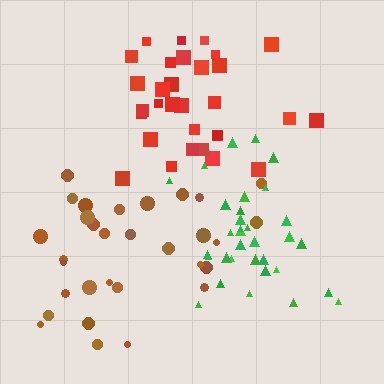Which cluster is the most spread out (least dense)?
Brown.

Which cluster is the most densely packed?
Green.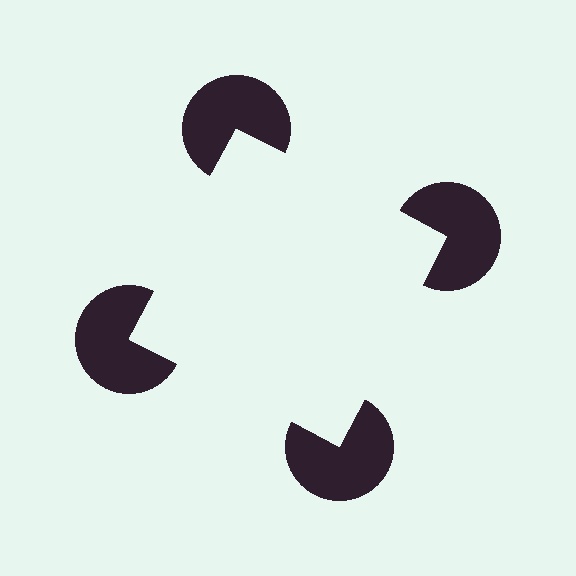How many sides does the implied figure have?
4 sides.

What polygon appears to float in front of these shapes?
An illusory square — its edges are inferred from the aligned wedge cuts in the pac-man discs, not physically drawn.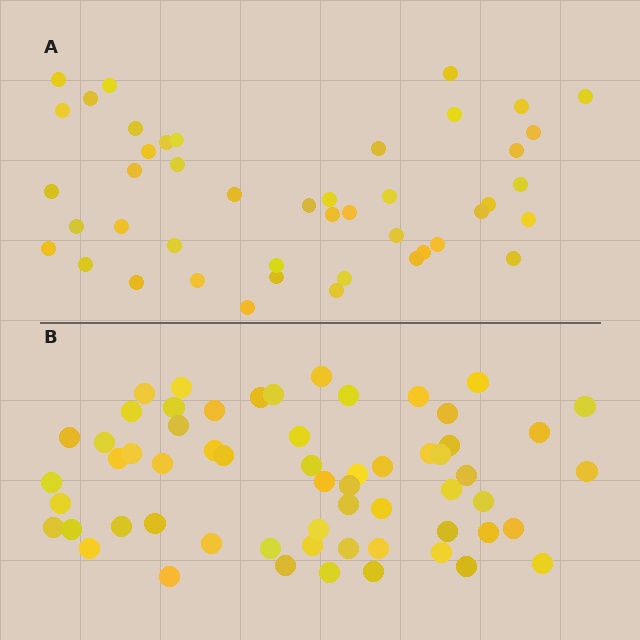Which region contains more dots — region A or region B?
Region B (the bottom region) has more dots.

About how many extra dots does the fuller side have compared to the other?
Region B has approximately 15 more dots than region A.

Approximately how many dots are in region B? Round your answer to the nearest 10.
About 60 dots.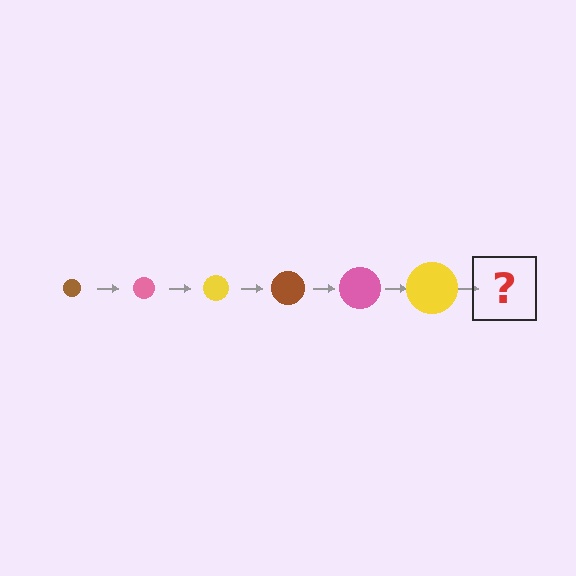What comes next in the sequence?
The next element should be a brown circle, larger than the previous one.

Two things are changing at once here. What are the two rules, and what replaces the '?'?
The two rules are that the circle grows larger each step and the color cycles through brown, pink, and yellow. The '?' should be a brown circle, larger than the previous one.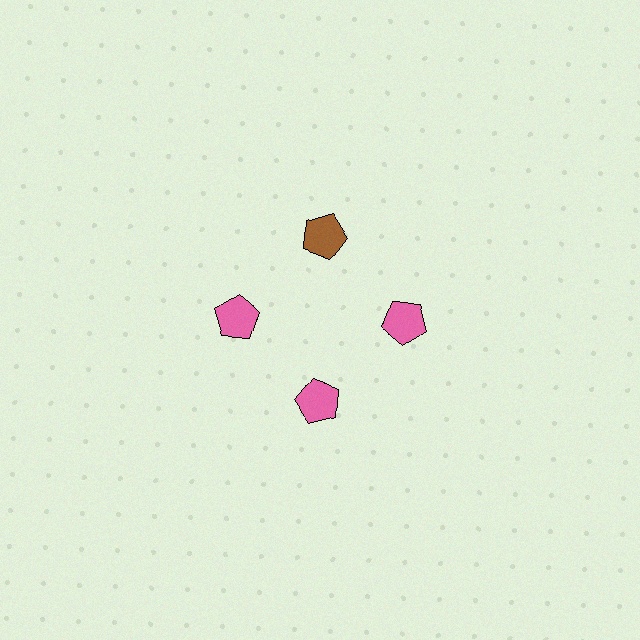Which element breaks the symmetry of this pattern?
The brown pentagon at roughly the 12 o'clock position breaks the symmetry. All other shapes are pink pentagons.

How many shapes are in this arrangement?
There are 4 shapes arranged in a ring pattern.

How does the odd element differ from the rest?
It has a different color: brown instead of pink.